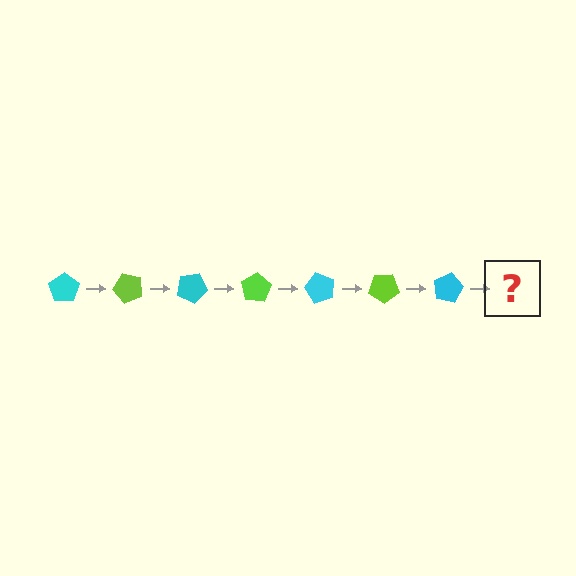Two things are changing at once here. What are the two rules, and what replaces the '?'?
The two rules are that it rotates 50 degrees each step and the color cycles through cyan and lime. The '?' should be a lime pentagon, rotated 350 degrees from the start.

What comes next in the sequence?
The next element should be a lime pentagon, rotated 350 degrees from the start.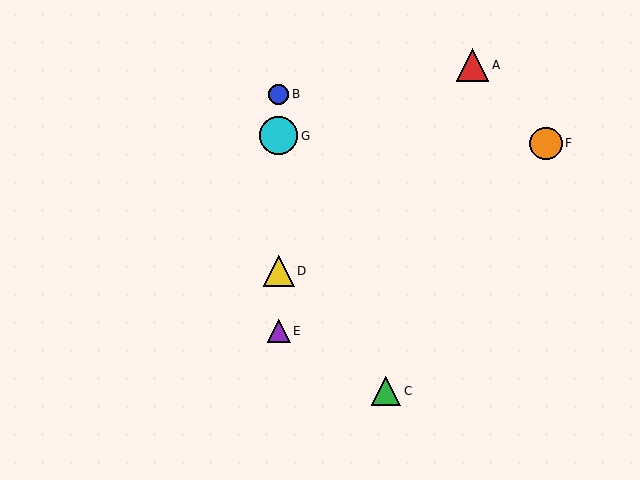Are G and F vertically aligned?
No, G is at x≈279 and F is at x≈546.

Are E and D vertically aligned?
Yes, both are at x≈279.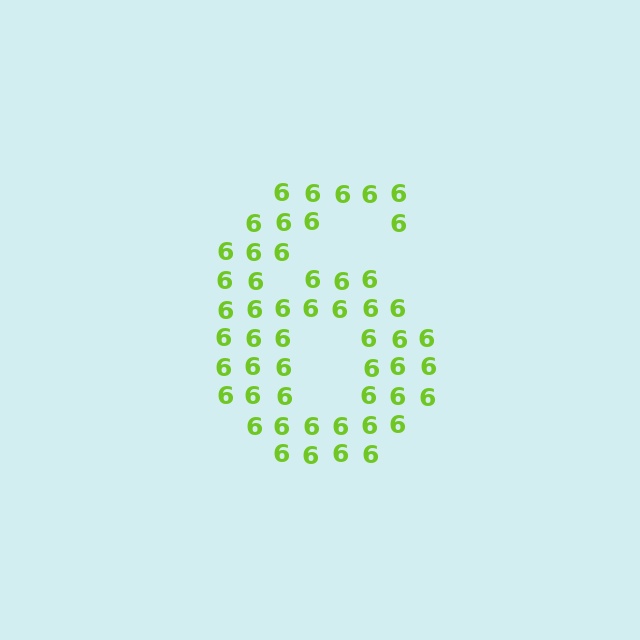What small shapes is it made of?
It is made of small digit 6's.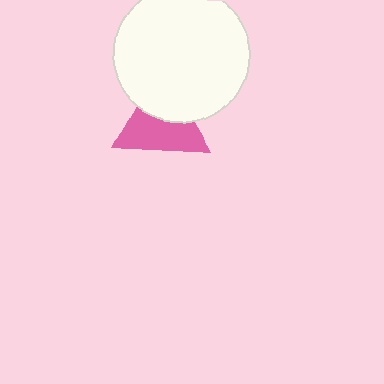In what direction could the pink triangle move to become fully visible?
The pink triangle could move down. That would shift it out from behind the white circle entirely.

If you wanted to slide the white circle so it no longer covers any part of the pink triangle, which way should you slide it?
Slide it up — that is the most direct way to separate the two shapes.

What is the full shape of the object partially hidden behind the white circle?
The partially hidden object is a pink triangle.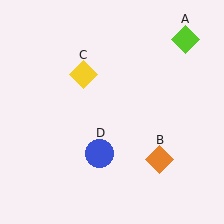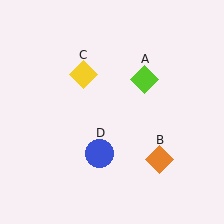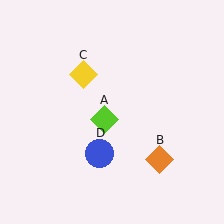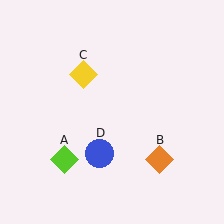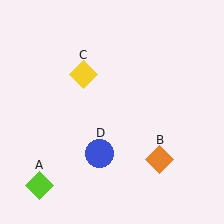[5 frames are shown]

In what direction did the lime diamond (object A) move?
The lime diamond (object A) moved down and to the left.